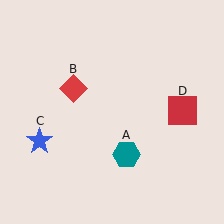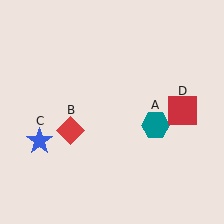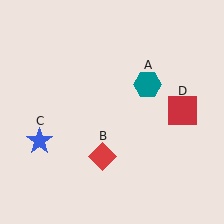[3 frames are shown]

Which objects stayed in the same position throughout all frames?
Blue star (object C) and red square (object D) remained stationary.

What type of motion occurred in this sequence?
The teal hexagon (object A), red diamond (object B) rotated counterclockwise around the center of the scene.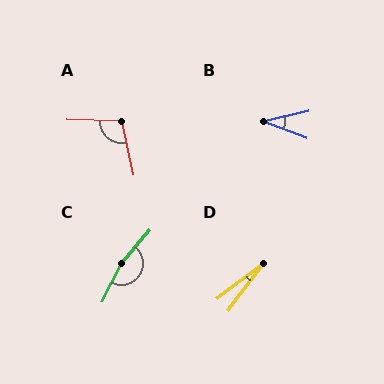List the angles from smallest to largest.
D (16°), B (33°), A (104°), C (166°).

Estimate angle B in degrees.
Approximately 33 degrees.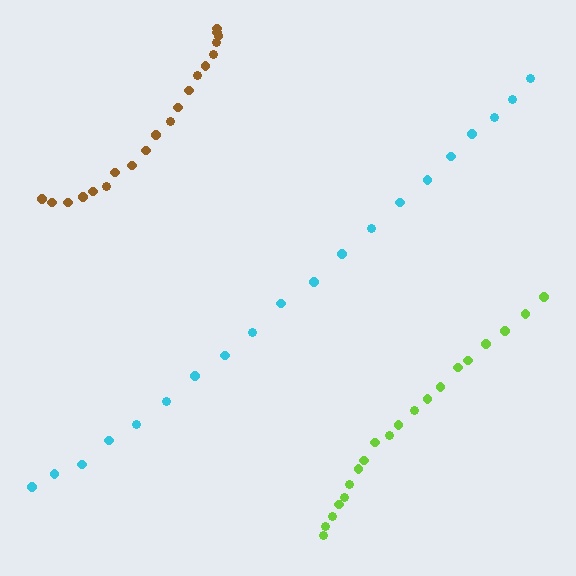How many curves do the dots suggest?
There are 3 distinct paths.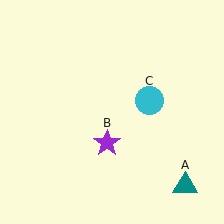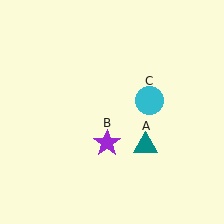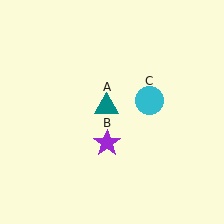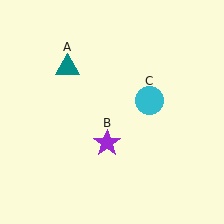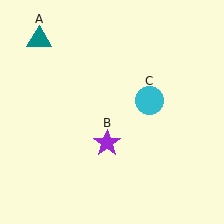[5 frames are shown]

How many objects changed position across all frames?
1 object changed position: teal triangle (object A).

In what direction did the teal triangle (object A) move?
The teal triangle (object A) moved up and to the left.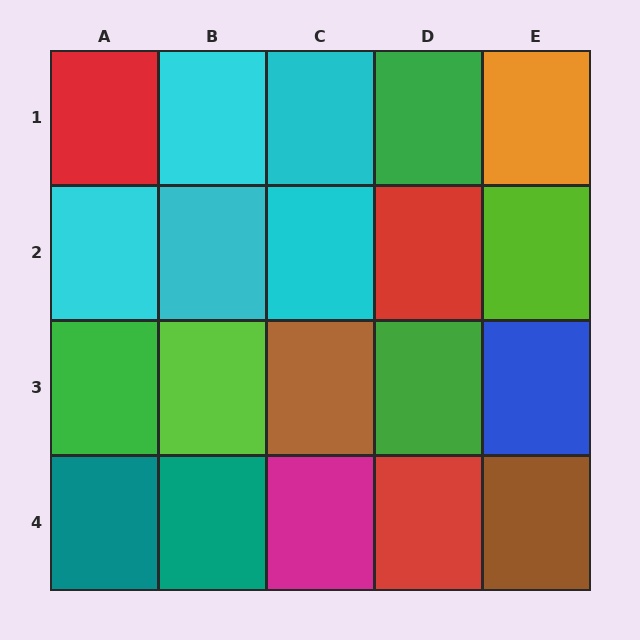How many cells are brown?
2 cells are brown.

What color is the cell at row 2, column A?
Cyan.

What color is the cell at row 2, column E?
Lime.